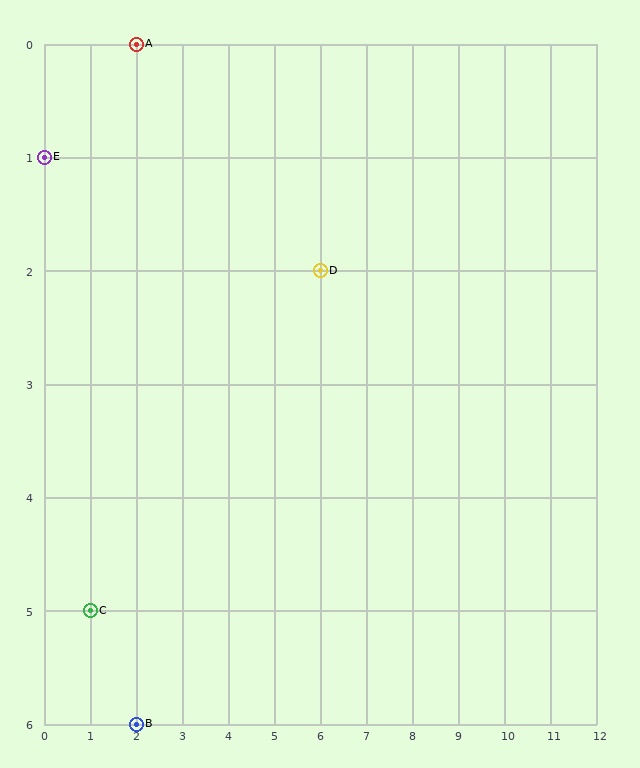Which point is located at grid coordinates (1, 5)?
Point C is at (1, 5).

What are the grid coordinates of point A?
Point A is at grid coordinates (2, 0).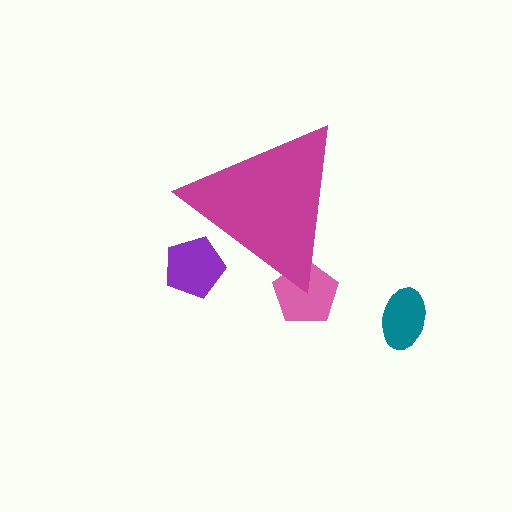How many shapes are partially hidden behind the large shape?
2 shapes are partially hidden.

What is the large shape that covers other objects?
A magenta triangle.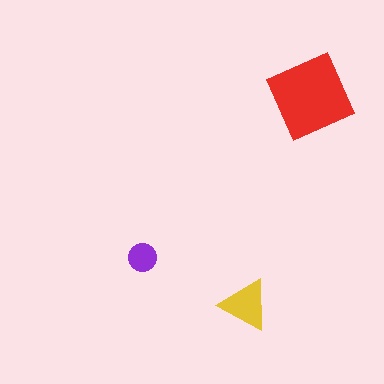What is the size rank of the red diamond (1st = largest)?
1st.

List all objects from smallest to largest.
The purple circle, the yellow triangle, the red diamond.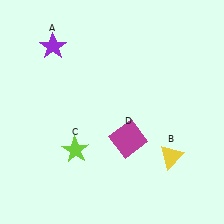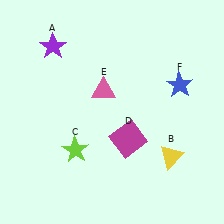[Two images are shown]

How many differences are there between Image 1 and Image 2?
There are 2 differences between the two images.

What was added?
A pink triangle (E), a blue star (F) were added in Image 2.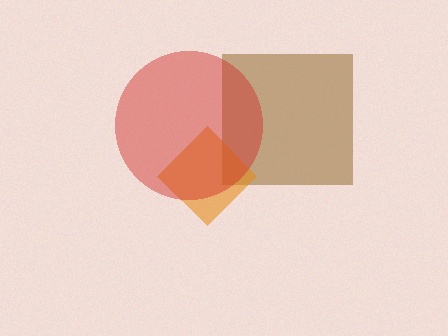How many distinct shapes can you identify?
There are 3 distinct shapes: a brown square, an orange diamond, a red circle.